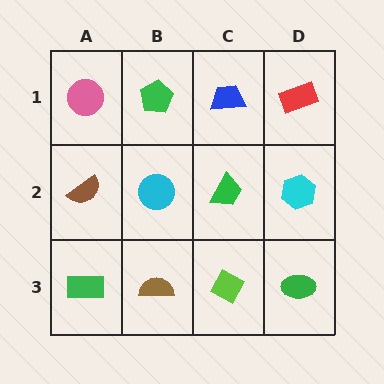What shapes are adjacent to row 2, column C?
A blue trapezoid (row 1, column C), a lime diamond (row 3, column C), a cyan circle (row 2, column B), a cyan hexagon (row 2, column D).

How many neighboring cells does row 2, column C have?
4.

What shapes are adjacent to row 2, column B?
A green pentagon (row 1, column B), a brown semicircle (row 3, column B), a brown semicircle (row 2, column A), a green trapezoid (row 2, column C).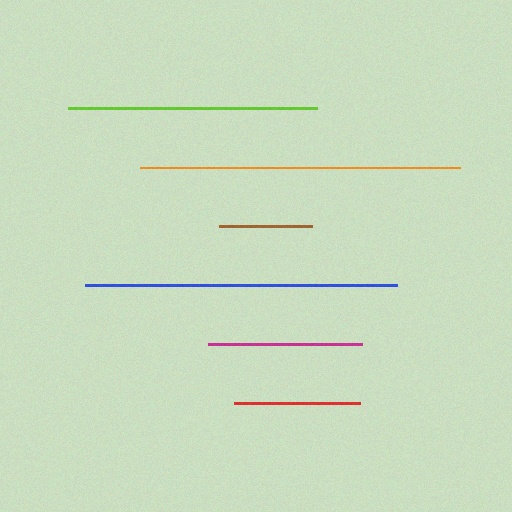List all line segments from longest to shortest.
From longest to shortest: orange, blue, lime, magenta, red, brown.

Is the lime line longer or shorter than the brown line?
The lime line is longer than the brown line.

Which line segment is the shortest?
The brown line is the shortest at approximately 93 pixels.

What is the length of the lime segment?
The lime segment is approximately 249 pixels long.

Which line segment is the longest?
The orange line is the longest at approximately 320 pixels.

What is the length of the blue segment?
The blue segment is approximately 311 pixels long.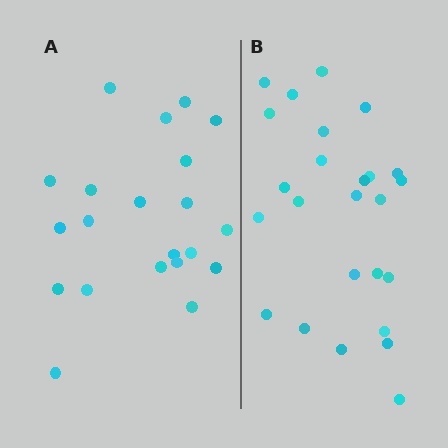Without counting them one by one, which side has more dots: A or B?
Region B (the right region) has more dots.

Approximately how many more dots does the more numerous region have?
Region B has about 4 more dots than region A.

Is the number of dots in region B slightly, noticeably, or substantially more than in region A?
Region B has only slightly more — the two regions are fairly close. The ratio is roughly 1.2 to 1.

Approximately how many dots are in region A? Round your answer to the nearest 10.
About 20 dots. (The exact count is 21, which rounds to 20.)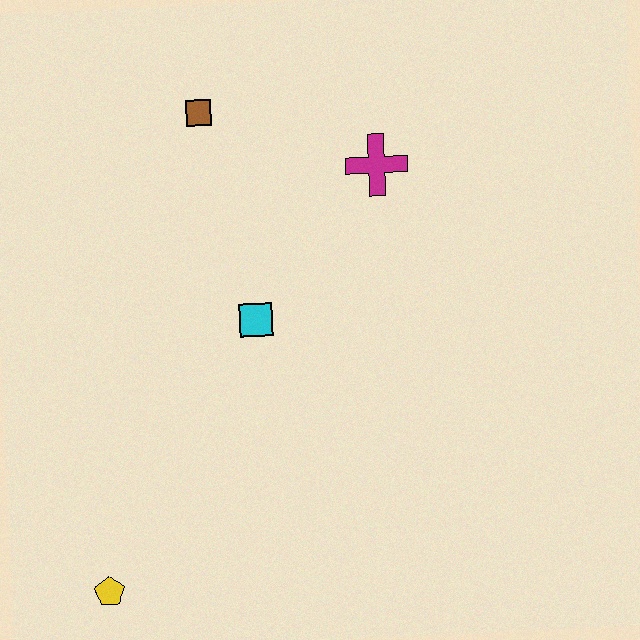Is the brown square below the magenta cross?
No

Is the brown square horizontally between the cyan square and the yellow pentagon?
Yes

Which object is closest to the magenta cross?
The brown square is closest to the magenta cross.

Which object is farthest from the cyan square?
The yellow pentagon is farthest from the cyan square.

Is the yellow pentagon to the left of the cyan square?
Yes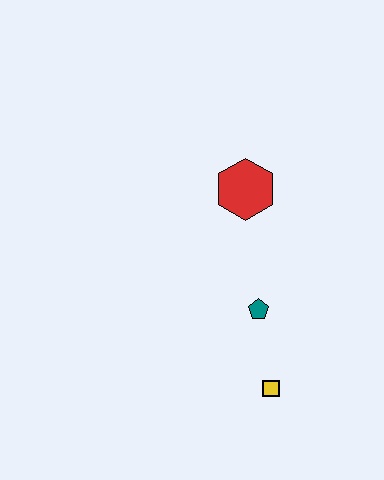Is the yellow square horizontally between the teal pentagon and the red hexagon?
No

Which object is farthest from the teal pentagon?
The red hexagon is farthest from the teal pentagon.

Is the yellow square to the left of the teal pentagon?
No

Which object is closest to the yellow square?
The teal pentagon is closest to the yellow square.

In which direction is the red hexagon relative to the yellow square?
The red hexagon is above the yellow square.